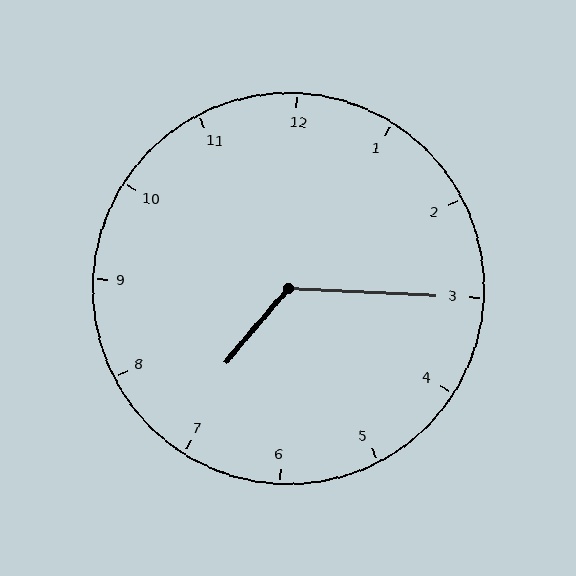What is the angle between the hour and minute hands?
Approximately 128 degrees.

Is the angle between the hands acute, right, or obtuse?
It is obtuse.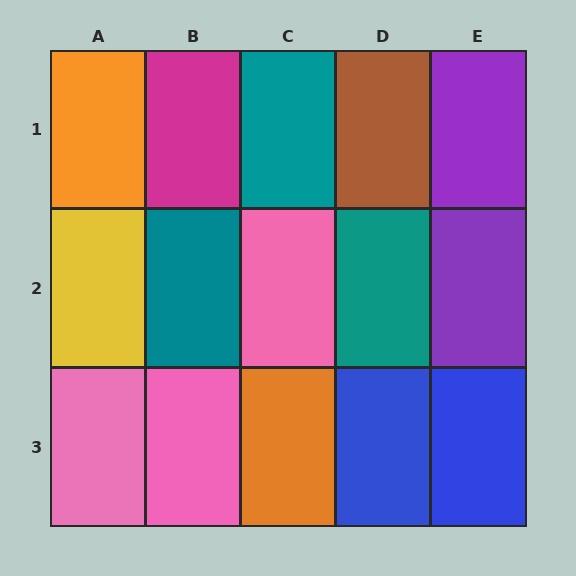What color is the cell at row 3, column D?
Blue.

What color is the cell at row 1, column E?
Purple.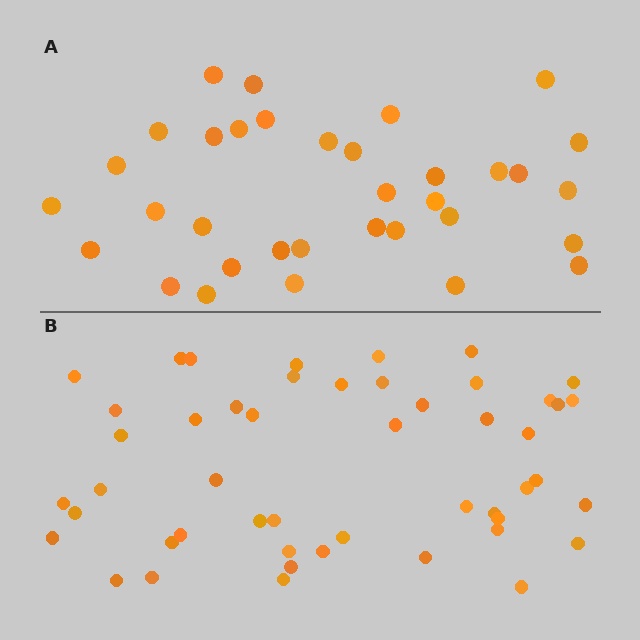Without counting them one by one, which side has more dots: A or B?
Region B (the bottom region) has more dots.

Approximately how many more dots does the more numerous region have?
Region B has approximately 15 more dots than region A.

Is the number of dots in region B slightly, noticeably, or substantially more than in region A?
Region B has noticeably more, but not dramatically so. The ratio is roughly 1.4 to 1.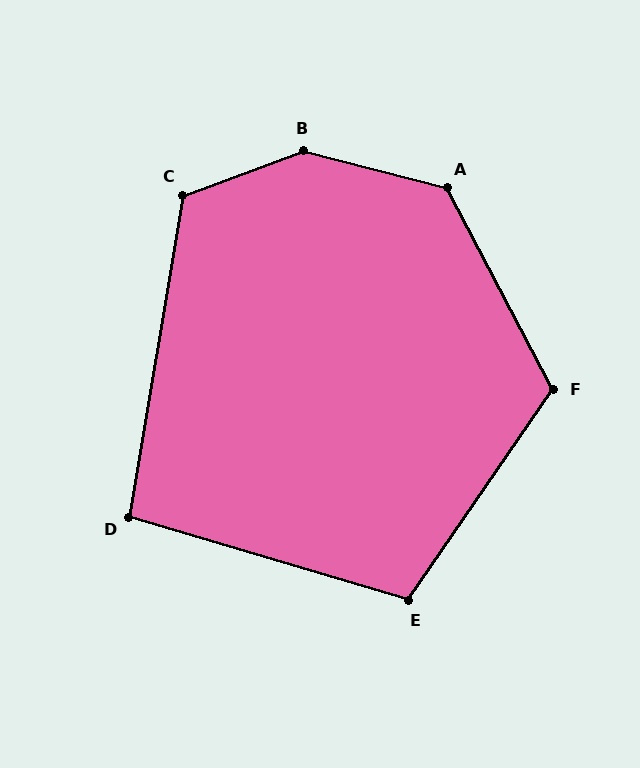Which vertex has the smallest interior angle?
D, at approximately 97 degrees.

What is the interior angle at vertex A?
Approximately 132 degrees (obtuse).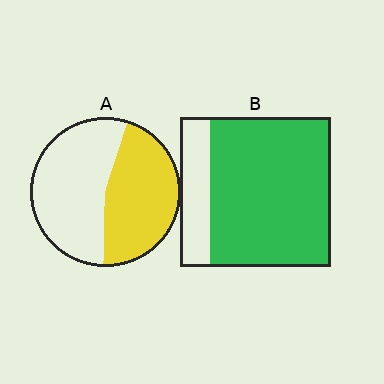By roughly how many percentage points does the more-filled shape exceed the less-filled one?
By roughly 35 percentage points (B over A).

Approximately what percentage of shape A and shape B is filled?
A is approximately 45% and B is approximately 80%.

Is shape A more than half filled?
No.